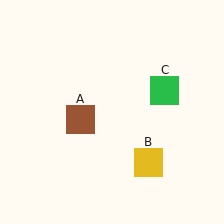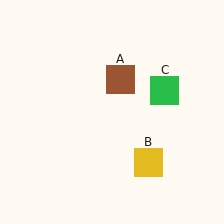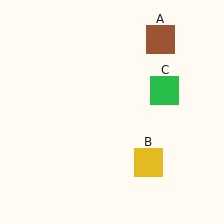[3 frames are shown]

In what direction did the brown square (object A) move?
The brown square (object A) moved up and to the right.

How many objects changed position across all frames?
1 object changed position: brown square (object A).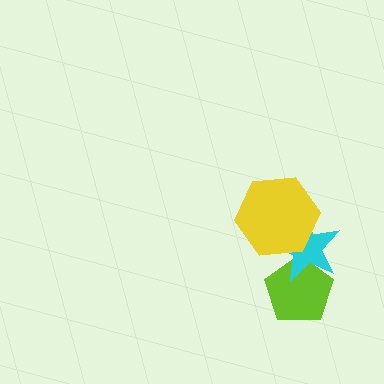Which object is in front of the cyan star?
The yellow hexagon is in front of the cyan star.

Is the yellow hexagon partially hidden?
No, no other shape covers it.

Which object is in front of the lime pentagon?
The cyan star is in front of the lime pentagon.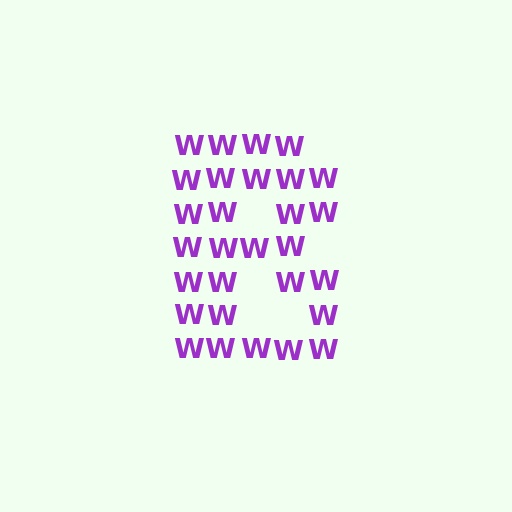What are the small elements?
The small elements are letter W's.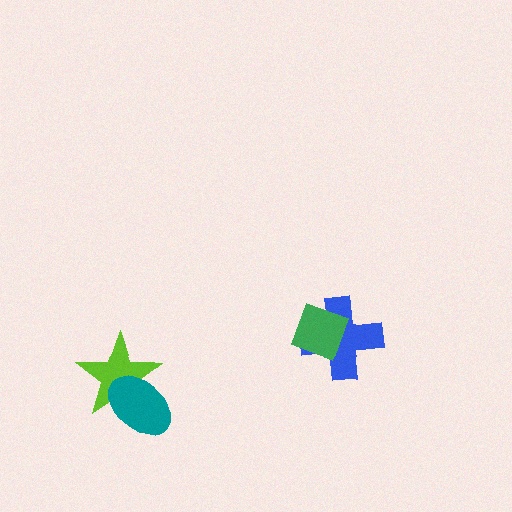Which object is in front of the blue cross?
The green diamond is in front of the blue cross.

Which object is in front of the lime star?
The teal ellipse is in front of the lime star.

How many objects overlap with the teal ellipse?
1 object overlaps with the teal ellipse.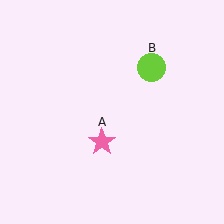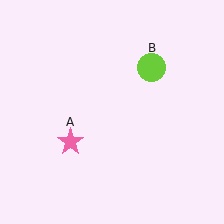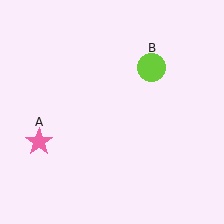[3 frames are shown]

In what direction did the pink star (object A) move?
The pink star (object A) moved left.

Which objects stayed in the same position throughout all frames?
Lime circle (object B) remained stationary.